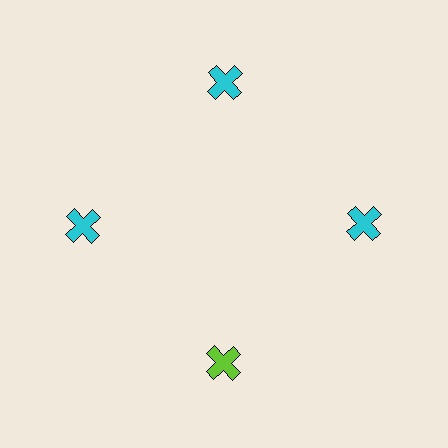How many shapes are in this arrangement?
There are 4 shapes arranged in a ring pattern.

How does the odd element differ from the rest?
It has a different color: lime instead of cyan.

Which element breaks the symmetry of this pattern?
The lime cross at roughly the 6 o'clock position breaks the symmetry. All other shapes are cyan crosses.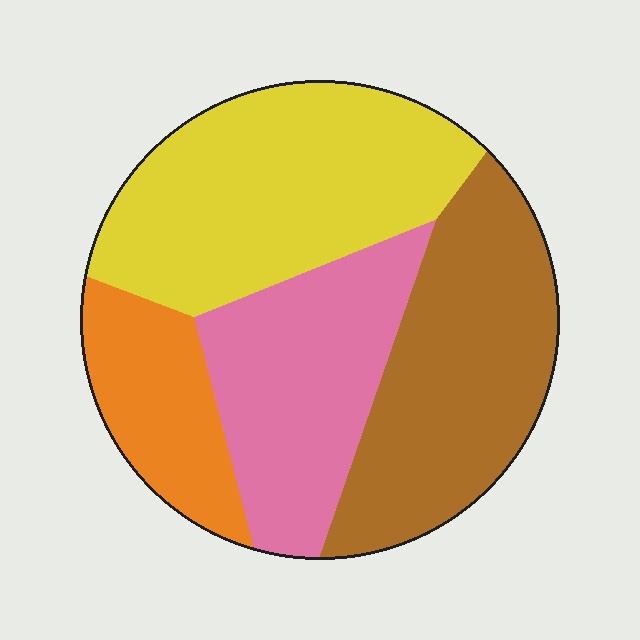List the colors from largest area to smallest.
From largest to smallest: yellow, brown, pink, orange.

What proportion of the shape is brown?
Brown covers roughly 30% of the shape.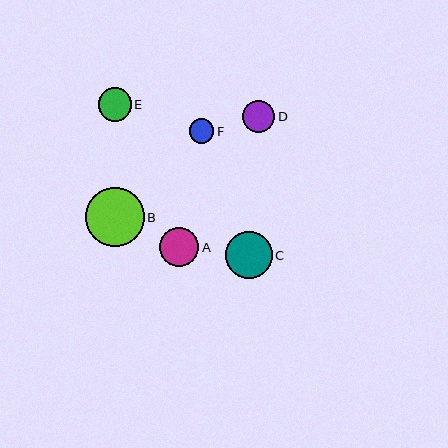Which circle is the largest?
Circle B is the largest with a size of approximately 59 pixels.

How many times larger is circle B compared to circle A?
Circle B is approximately 1.5 times the size of circle A.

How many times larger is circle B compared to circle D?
Circle B is approximately 1.8 times the size of circle D.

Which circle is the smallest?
Circle F is the smallest with a size of approximately 25 pixels.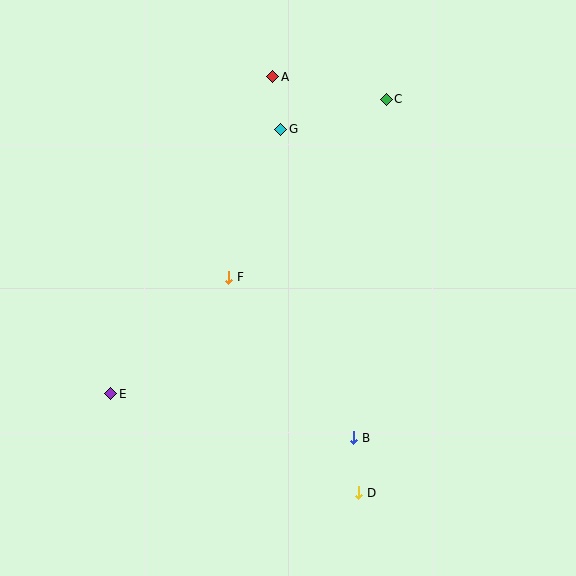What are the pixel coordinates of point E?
Point E is at (111, 394).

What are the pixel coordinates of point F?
Point F is at (229, 277).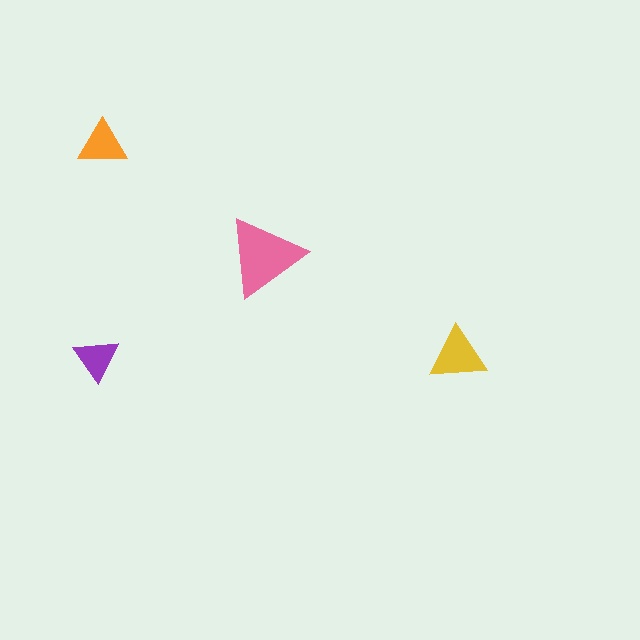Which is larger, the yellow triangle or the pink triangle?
The pink one.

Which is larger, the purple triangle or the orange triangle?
The orange one.